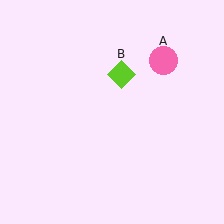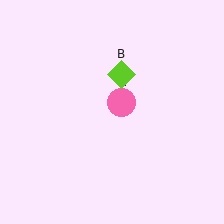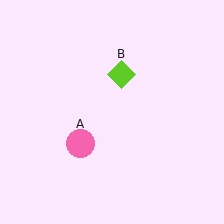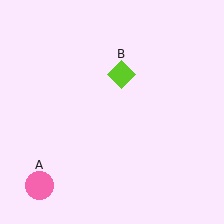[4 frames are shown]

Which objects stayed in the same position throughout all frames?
Lime diamond (object B) remained stationary.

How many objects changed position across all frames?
1 object changed position: pink circle (object A).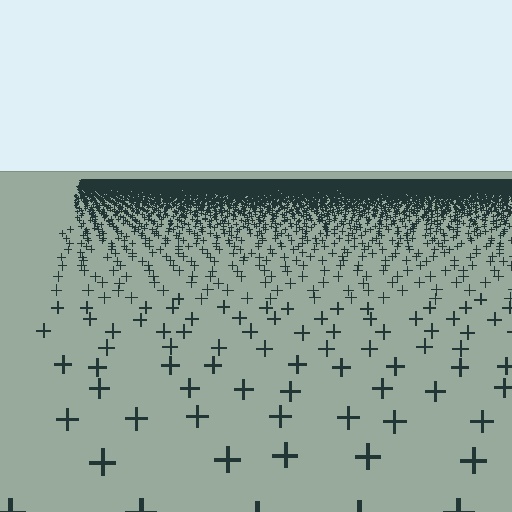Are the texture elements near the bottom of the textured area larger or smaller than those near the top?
Larger. Near the bottom, elements are closer to the viewer and appear at a bigger on-screen size.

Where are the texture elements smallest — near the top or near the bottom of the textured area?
Near the top.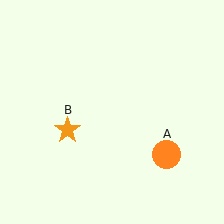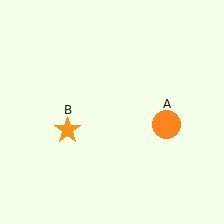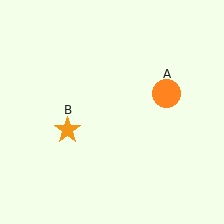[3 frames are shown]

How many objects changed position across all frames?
1 object changed position: orange circle (object A).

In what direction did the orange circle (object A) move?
The orange circle (object A) moved up.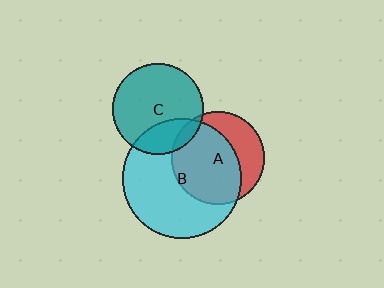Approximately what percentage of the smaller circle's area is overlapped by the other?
Approximately 65%.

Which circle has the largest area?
Circle B (cyan).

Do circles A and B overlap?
Yes.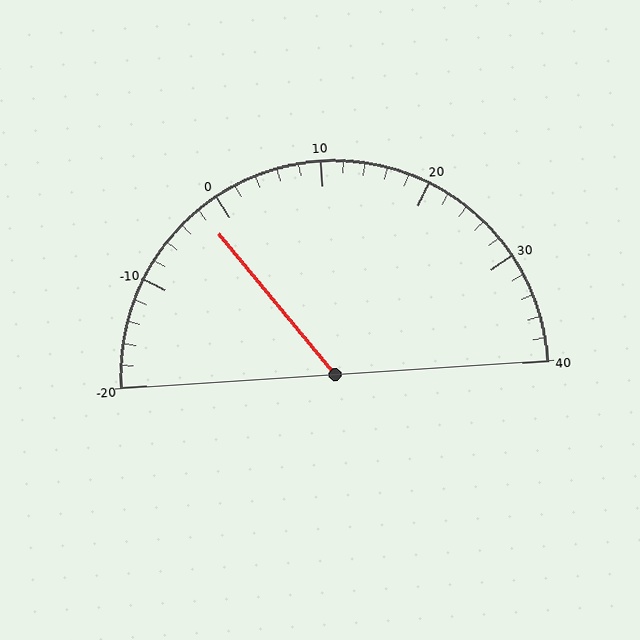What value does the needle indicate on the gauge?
The needle indicates approximately -2.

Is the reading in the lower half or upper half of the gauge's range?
The reading is in the lower half of the range (-20 to 40).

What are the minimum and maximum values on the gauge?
The gauge ranges from -20 to 40.